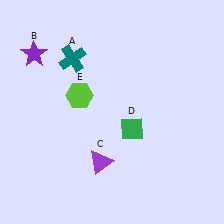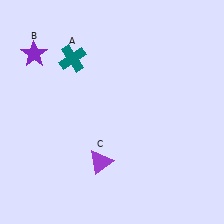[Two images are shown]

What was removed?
The green diamond (D), the lime hexagon (E) were removed in Image 2.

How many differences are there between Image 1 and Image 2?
There are 2 differences between the two images.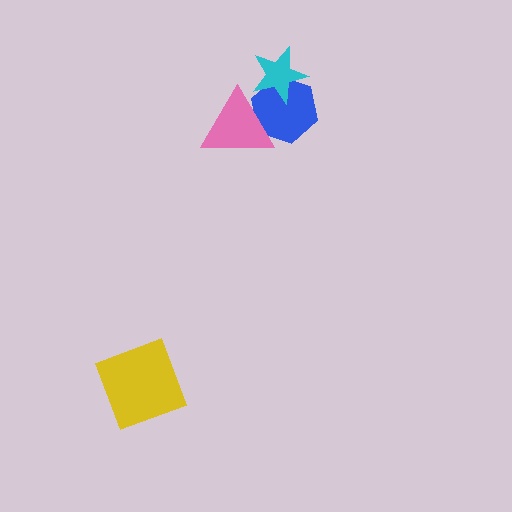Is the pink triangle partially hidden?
No, no other shape covers it.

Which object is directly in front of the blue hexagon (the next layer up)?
The pink triangle is directly in front of the blue hexagon.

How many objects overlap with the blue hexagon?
2 objects overlap with the blue hexagon.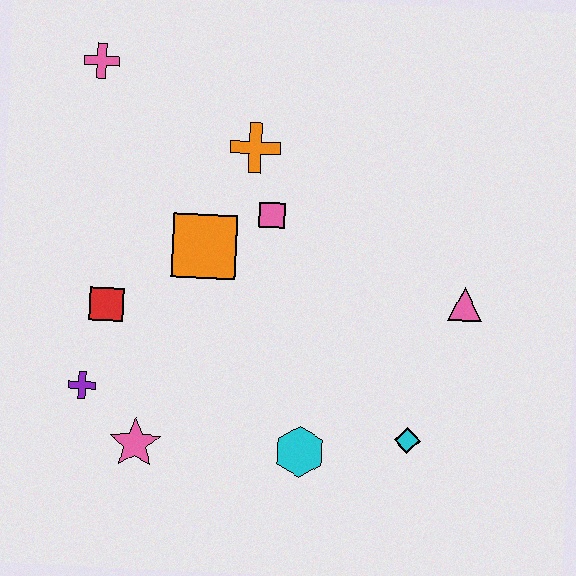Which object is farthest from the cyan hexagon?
The pink cross is farthest from the cyan hexagon.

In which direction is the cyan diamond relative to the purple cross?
The cyan diamond is to the right of the purple cross.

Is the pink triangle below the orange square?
Yes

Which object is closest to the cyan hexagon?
The cyan diamond is closest to the cyan hexagon.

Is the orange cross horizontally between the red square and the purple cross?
No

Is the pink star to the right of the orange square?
No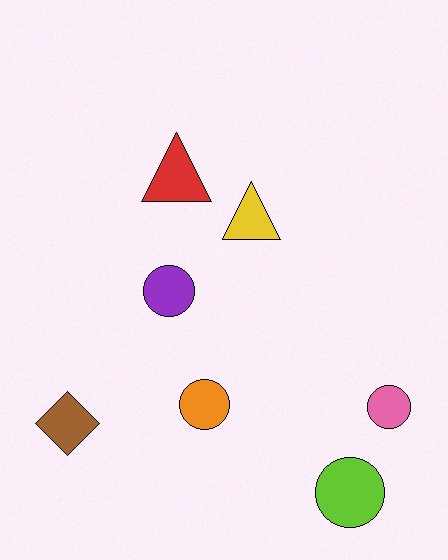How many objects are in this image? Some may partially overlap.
There are 7 objects.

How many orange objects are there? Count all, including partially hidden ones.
There is 1 orange object.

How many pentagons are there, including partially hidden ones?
There are no pentagons.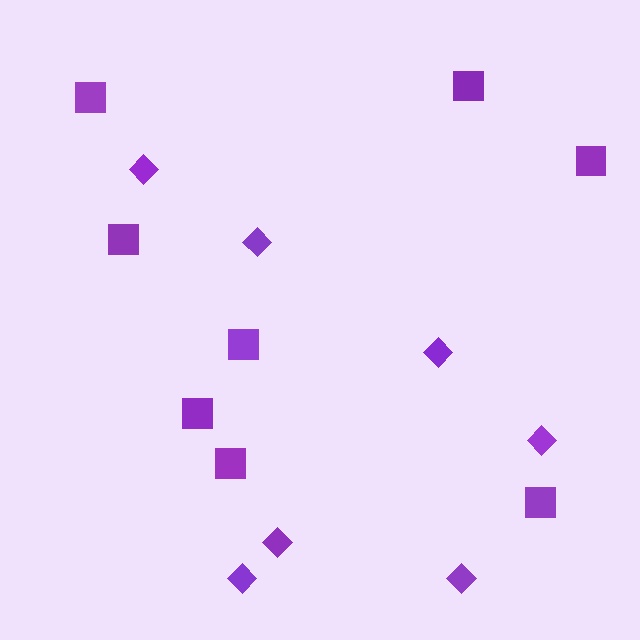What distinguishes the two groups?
There are 2 groups: one group of diamonds (7) and one group of squares (8).